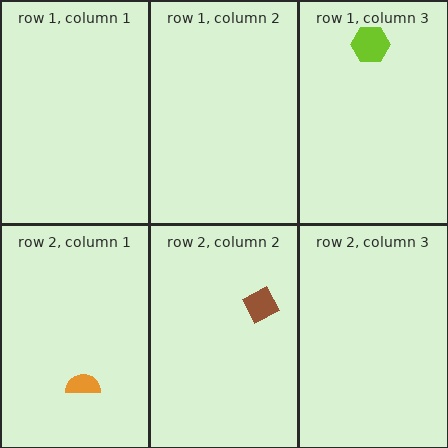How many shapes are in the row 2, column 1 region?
1.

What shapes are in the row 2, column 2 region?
The brown diamond.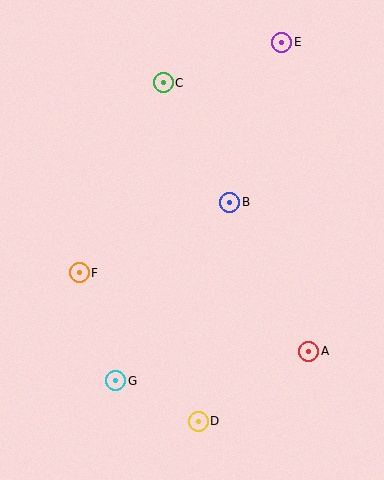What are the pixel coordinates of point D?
Point D is at (198, 421).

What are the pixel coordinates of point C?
Point C is at (163, 83).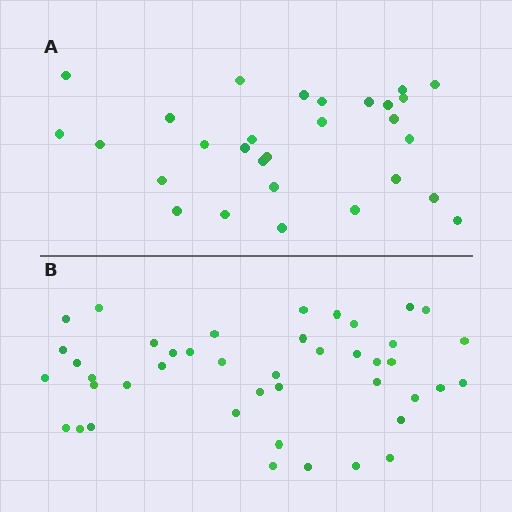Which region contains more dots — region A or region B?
Region B (the bottom region) has more dots.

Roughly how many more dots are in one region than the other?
Region B has approximately 15 more dots than region A.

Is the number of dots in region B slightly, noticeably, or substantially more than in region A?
Region B has substantially more. The ratio is roughly 1.5 to 1.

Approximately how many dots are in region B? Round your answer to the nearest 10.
About 40 dots. (The exact count is 43, which rounds to 40.)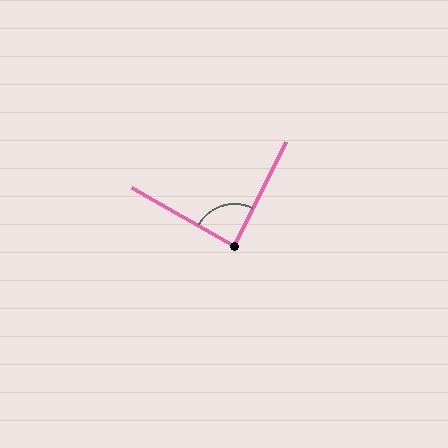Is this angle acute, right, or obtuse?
It is approximately a right angle.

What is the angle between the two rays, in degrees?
Approximately 87 degrees.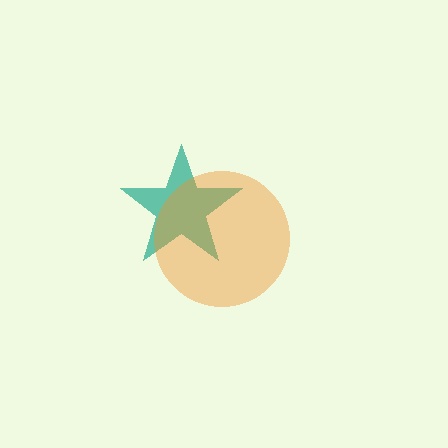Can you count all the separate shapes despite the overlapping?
Yes, there are 2 separate shapes.